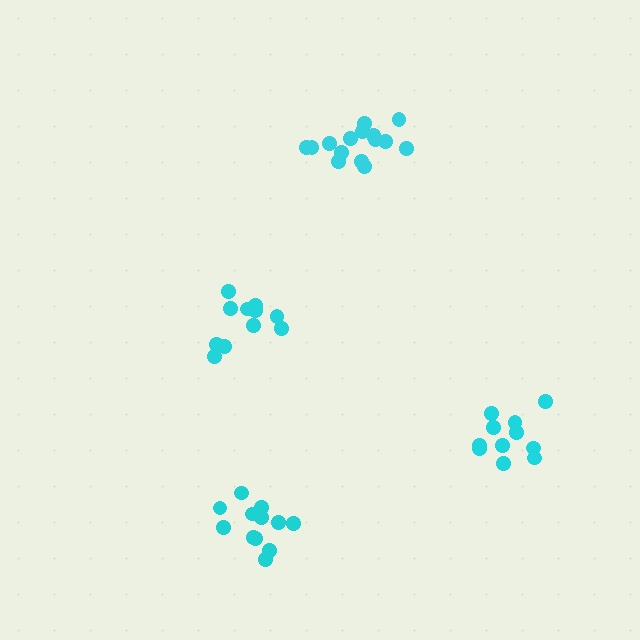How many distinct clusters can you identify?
There are 4 distinct clusters.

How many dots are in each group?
Group 1: 12 dots, Group 2: 15 dots, Group 3: 11 dots, Group 4: 11 dots (49 total).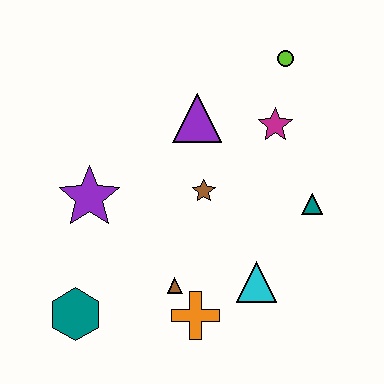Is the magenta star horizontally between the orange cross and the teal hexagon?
No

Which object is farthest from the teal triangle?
The teal hexagon is farthest from the teal triangle.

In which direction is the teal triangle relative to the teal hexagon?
The teal triangle is to the right of the teal hexagon.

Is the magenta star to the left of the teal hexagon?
No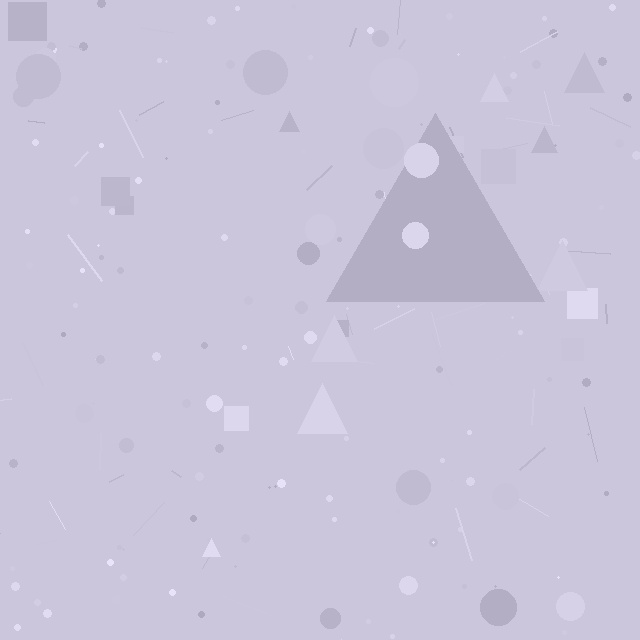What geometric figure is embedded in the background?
A triangle is embedded in the background.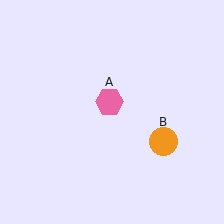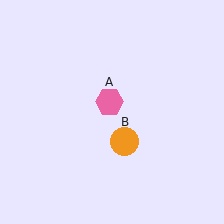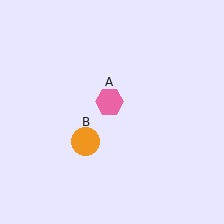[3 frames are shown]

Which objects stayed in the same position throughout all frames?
Pink hexagon (object A) remained stationary.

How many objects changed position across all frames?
1 object changed position: orange circle (object B).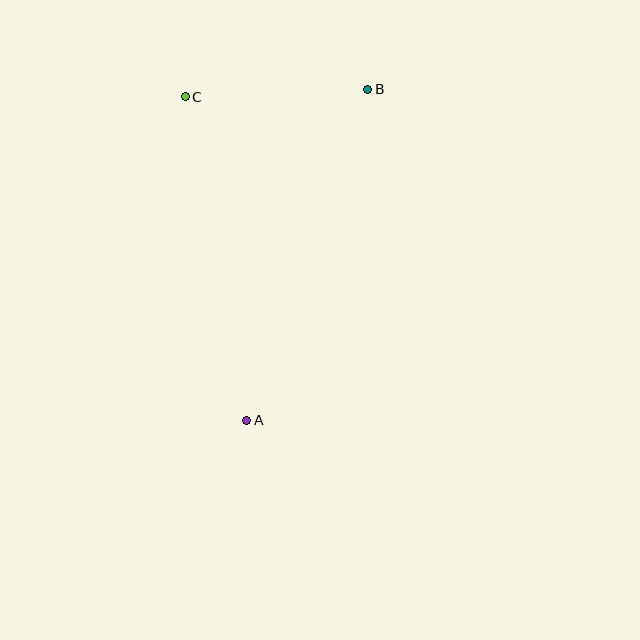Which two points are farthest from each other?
Points A and B are farthest from each other.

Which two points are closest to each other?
Points B and C are closest to each other.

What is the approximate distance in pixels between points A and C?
The distance between A and C is approximately 329 pixels.